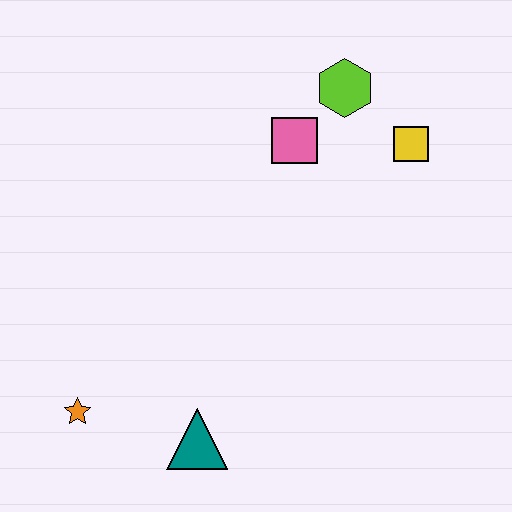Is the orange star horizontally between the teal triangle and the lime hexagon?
No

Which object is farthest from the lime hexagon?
The orange star is farthest from the lime hexagon.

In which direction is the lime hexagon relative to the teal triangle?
The lime hexagon is above the teal triangle.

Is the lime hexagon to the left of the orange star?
No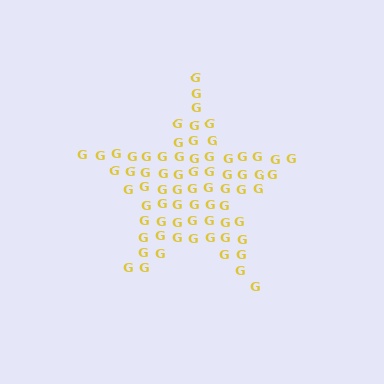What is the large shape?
The large shape is a star.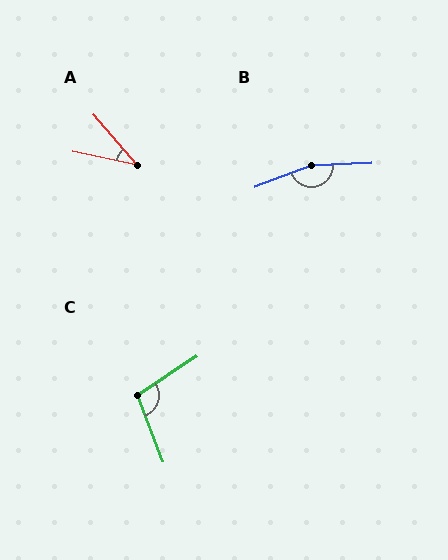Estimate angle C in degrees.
Approximately 103 degrees.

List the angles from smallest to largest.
A (37°), C (103°), B (161°).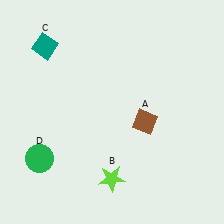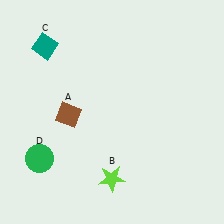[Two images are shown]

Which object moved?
The brown diamond (A) moved left.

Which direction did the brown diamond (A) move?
The brown diamond (A) moved left.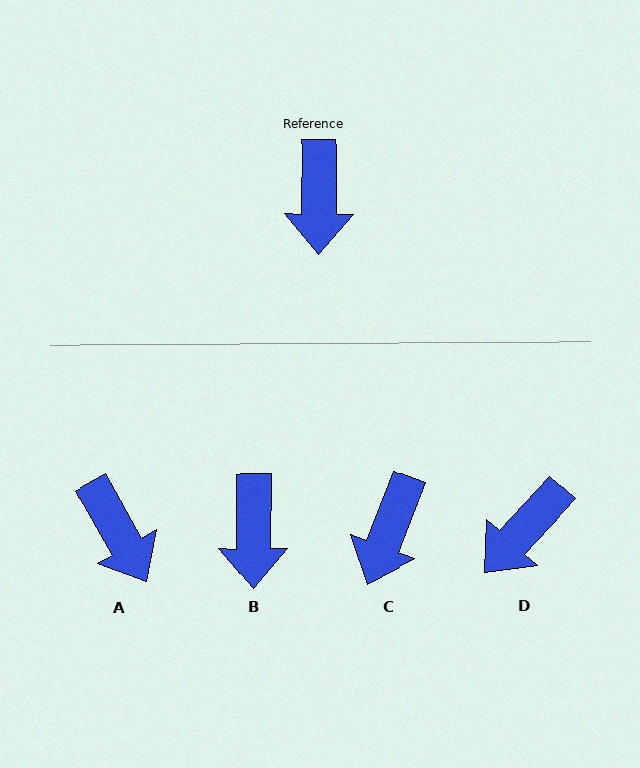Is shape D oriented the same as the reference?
No, it is off by about 42 degrees.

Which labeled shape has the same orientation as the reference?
B.